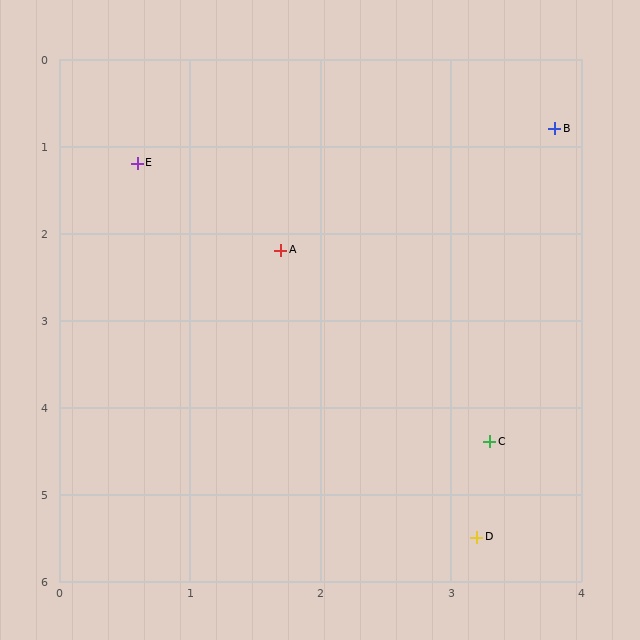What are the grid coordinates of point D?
Point D is at approximately (3.2, 5.5).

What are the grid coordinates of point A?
Point A is at approximately (1.7, 2.2).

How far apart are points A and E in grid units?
Points A and E are about 1.5 grid units apart.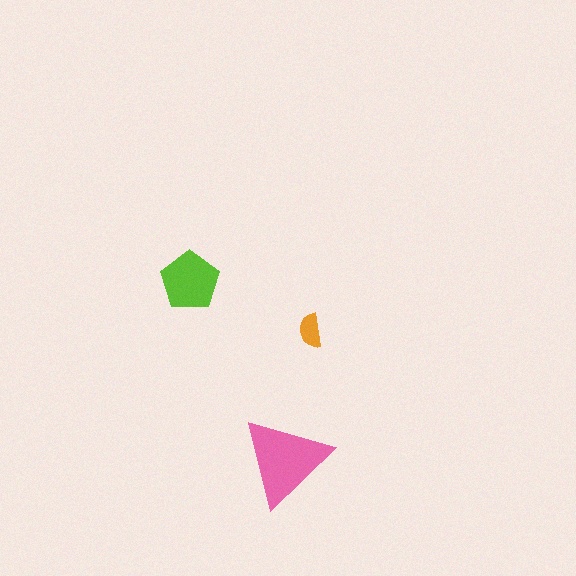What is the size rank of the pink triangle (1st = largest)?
1st.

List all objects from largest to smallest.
The pink triangle, the lime pentagon, the orange semicircle.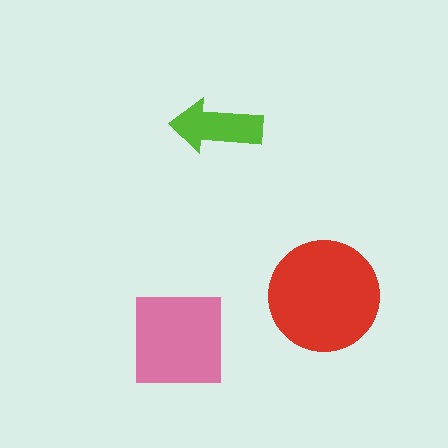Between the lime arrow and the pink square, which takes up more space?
The pink square.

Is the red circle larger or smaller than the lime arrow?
Larger.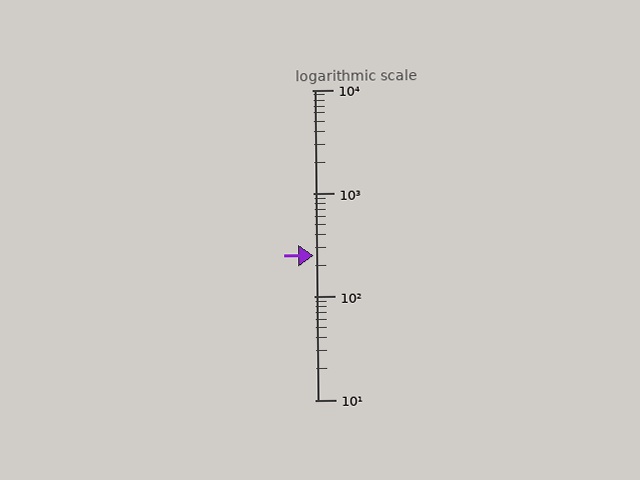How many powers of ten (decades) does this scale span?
The scale spans 3 decades, from 10 to 10000.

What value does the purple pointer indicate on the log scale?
The pointer indicates approximately 250.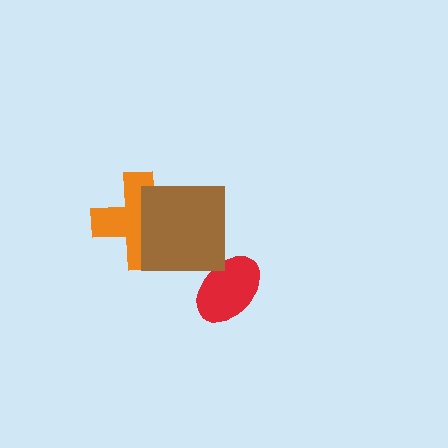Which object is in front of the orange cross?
The brown square is in front of the orange cross.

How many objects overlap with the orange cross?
1 object overlaps with the orange cross.